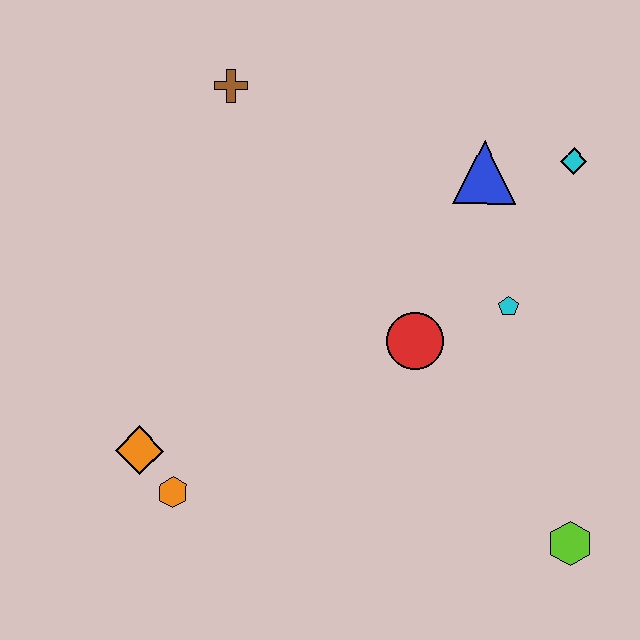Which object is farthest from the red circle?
The brown cross is farthest from the red circle.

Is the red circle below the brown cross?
Yes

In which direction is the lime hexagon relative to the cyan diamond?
The lime hexagon is below the cyan diamond.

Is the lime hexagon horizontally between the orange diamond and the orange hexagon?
No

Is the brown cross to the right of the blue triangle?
No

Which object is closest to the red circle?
The cyan pentagon is closest to the red circle.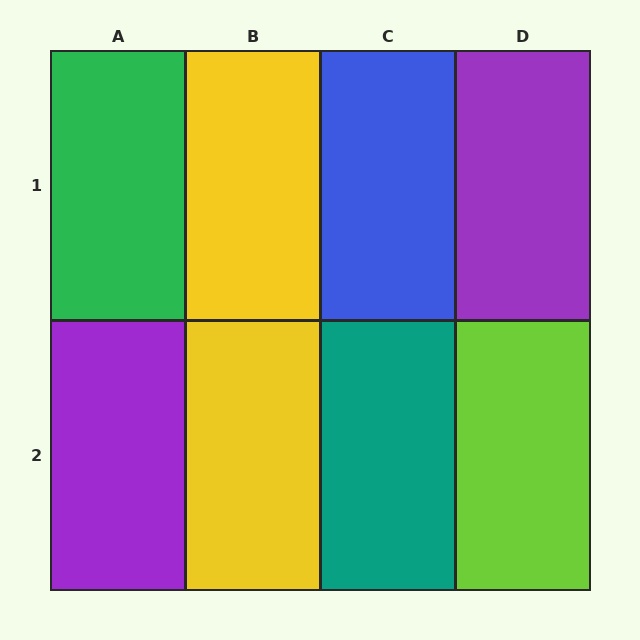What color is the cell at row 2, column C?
Teal.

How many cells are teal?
1 cell is teal.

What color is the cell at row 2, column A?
Purple.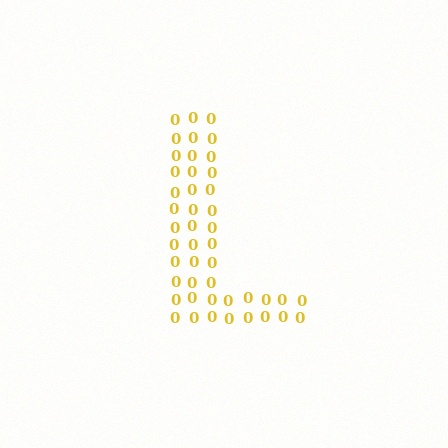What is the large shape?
The large shape is the letter L.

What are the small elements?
The small elements are digit 0's.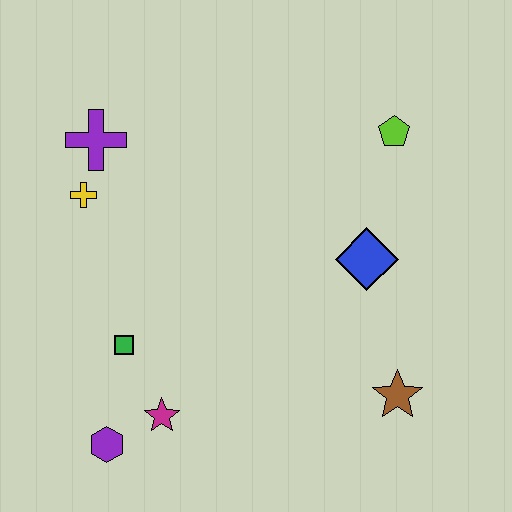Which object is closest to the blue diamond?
The lime pentagon is closest to the blue diamond.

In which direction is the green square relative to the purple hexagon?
The green square is above the purple hexagon.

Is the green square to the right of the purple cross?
Yes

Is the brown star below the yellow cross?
Yes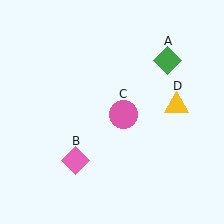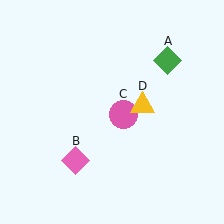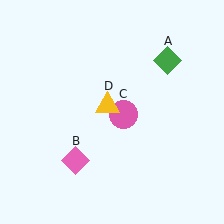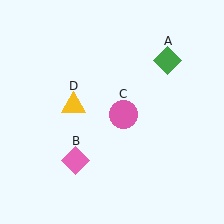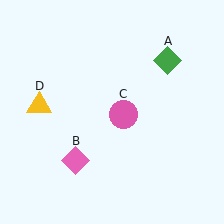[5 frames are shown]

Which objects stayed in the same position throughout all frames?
Green diamond (object A) and pink diamond (object B) and pink circle (object C) remained stationary.